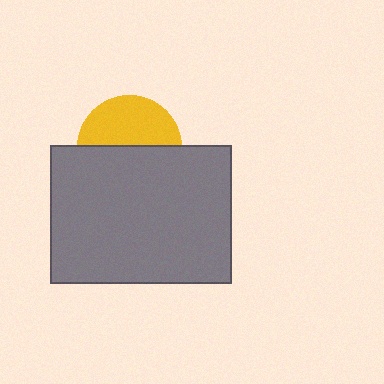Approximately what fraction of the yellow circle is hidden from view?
Roughly 52% of the yellow circle is hidden behind the gray rectangle.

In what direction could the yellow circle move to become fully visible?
The yellow circle could move up. That would shift it out from behind the gray rectangle entirely.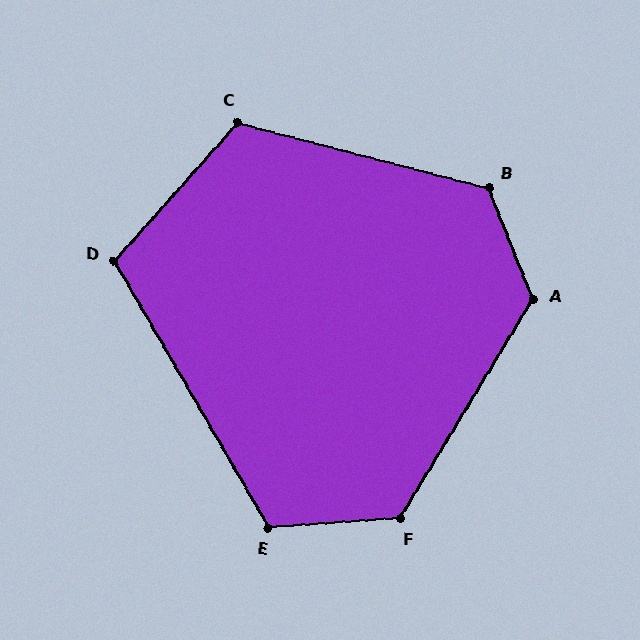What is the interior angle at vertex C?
Approximately 117 degrees (obtuse).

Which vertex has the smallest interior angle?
D, at approximately 108 degrees.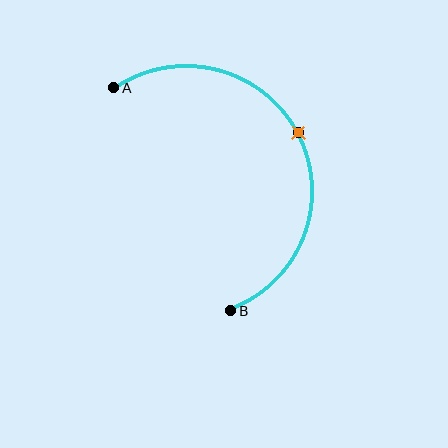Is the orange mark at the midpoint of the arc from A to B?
Yes. The orange mark lies on the arc at equal arc-length from both A and B — it is the arc midpoint.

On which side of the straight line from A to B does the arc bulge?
The arc bulges to the right of the straight line connecting A and B.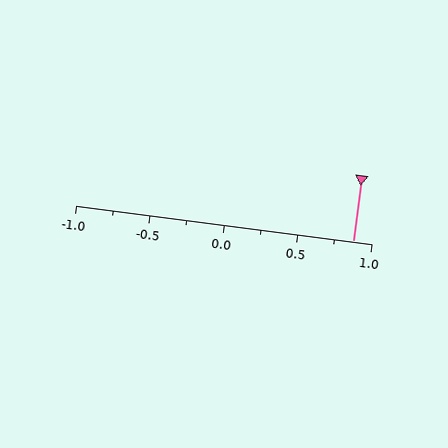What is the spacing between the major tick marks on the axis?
The major ticks are spaced 0.5 apart.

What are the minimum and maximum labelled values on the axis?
The axis runs from -1.0 to 1.0.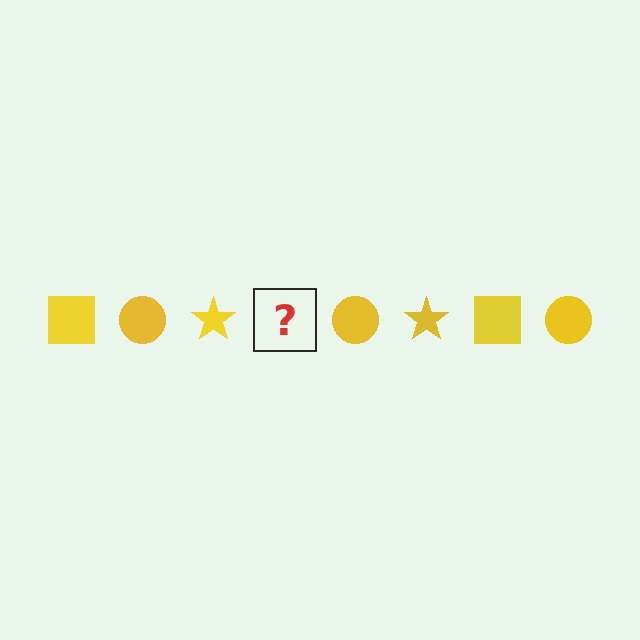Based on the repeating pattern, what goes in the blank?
The blank should be a yellow square.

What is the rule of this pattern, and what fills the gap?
The rule is that the pattern cycles through square, circle, star shapes in yellow. The gap should be filled with a yellow square.